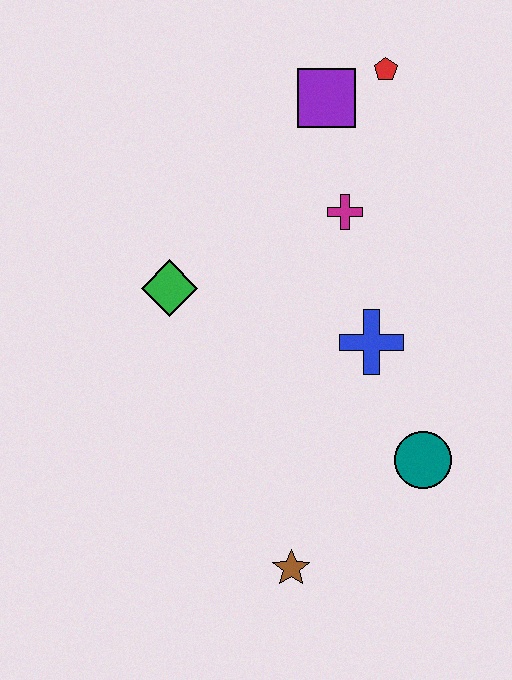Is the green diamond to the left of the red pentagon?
Yes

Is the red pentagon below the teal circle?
No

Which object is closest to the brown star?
The teal circle is closest to the brown star.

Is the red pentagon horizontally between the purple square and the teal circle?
Yes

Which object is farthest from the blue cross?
The red pentagon is farthest from the blue cross.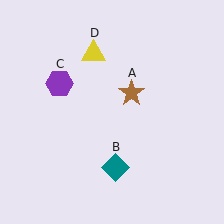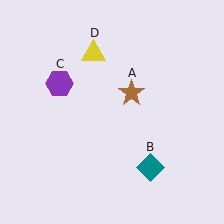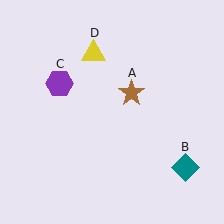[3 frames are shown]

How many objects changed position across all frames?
1 object changed position: teal diamond (object B).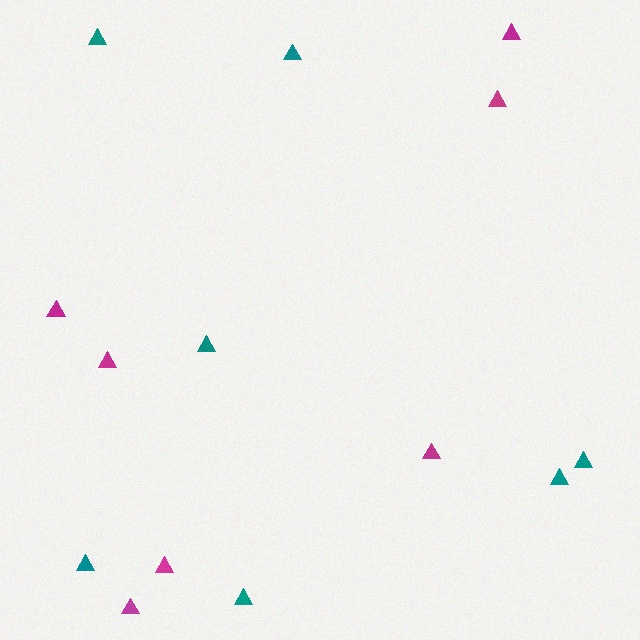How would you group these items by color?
There are 2 groups: one group of magenta triangles (7) and one group of teal triangles (7).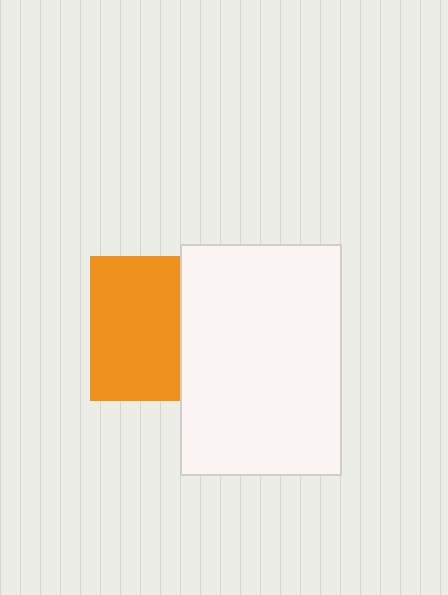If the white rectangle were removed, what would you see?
You would see the complete orange square.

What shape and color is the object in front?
The object in front is a white rectangle.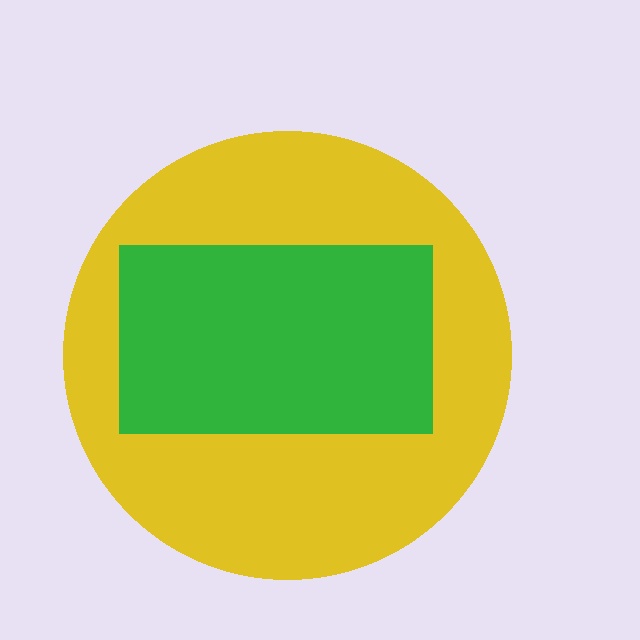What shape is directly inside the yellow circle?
The green rectangle.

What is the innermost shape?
The green rectangle.